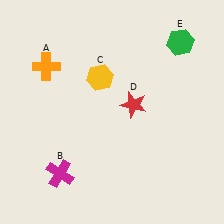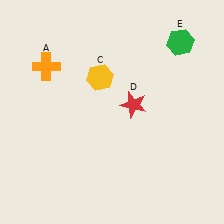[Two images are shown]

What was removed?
The magenta cross (B) was removed in Image 2.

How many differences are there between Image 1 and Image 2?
There is 1 difference between the two images.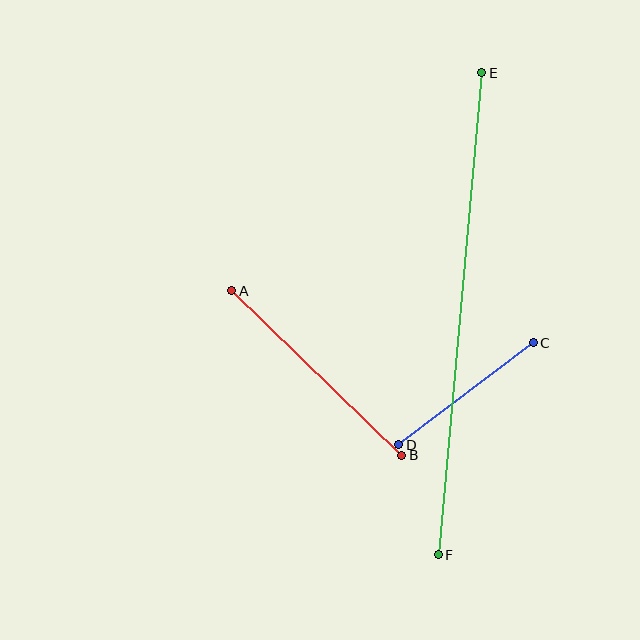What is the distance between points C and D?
The distance is approximately 169 pixels.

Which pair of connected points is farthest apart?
Points E and F are farthest apart.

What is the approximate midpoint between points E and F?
The midpoint is at approximately (460, 314) pixels.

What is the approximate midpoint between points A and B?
The midpoint is at approximately (317, 373) pixels.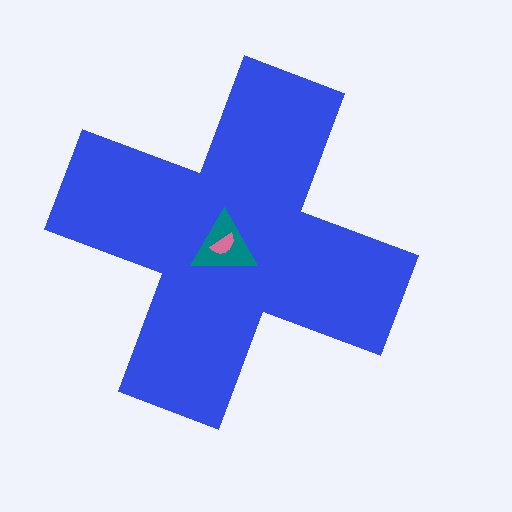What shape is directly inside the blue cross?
The teal triangle.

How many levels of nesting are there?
3.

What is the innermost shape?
The pink semicircle.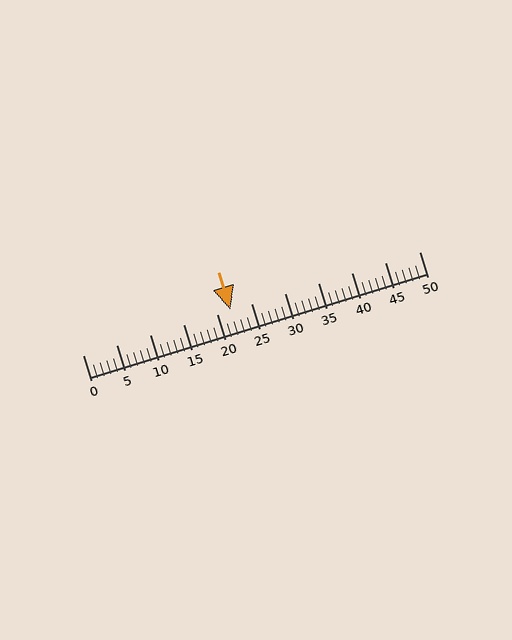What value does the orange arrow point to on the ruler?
The orange arrow points to approximately 22.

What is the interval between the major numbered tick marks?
The major tick marks are spaced 5 units apart.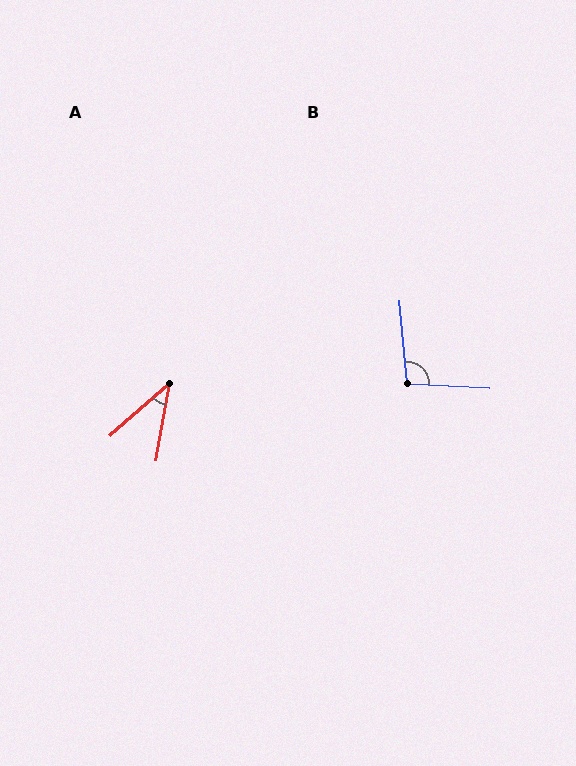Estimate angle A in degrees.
Approximately 39 degrees.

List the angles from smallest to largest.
A (39°), B (98°).